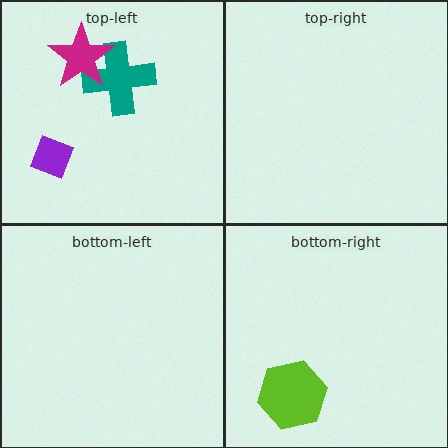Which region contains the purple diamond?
The top-left region.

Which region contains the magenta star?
The top-left region.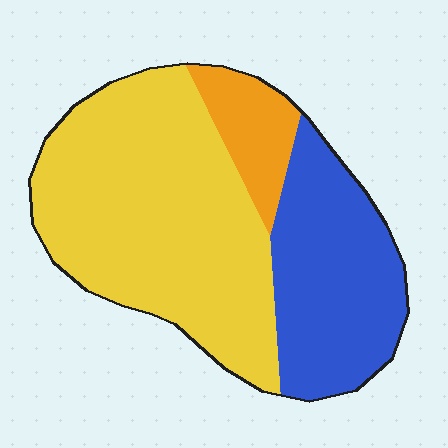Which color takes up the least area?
Orange, at roughly 10%.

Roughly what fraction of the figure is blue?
Blue takes up between a sixth and a third of the figure.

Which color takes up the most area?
Yellow, at roughly 60%.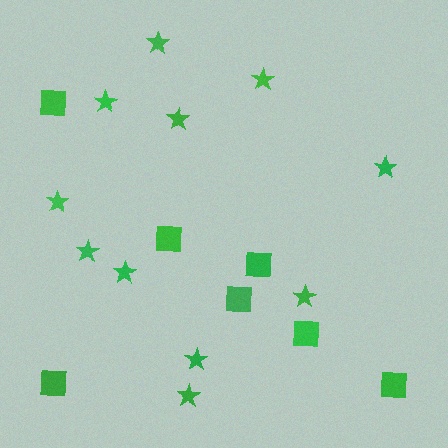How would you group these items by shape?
There are 2 groups: one group of stars (11) and one group of squares (7).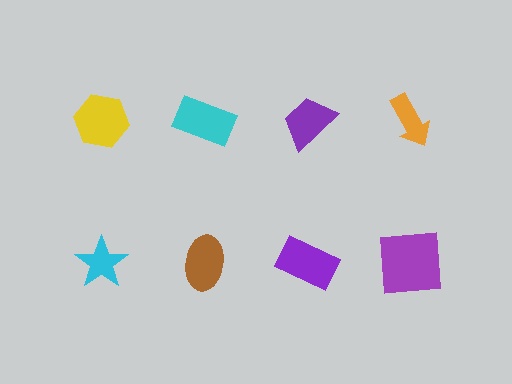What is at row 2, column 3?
A purple rectangle.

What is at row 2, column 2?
A brown ellipse.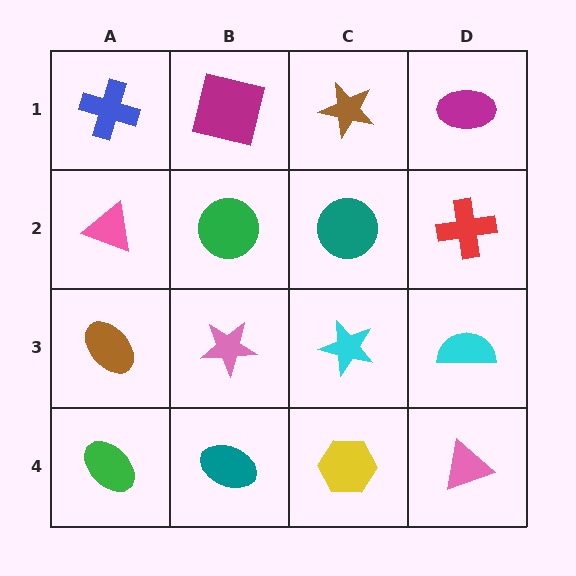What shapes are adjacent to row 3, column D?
A red cross (row 2, column D), a pink triangle (row 4, column D), a cyan star (row 3, column C).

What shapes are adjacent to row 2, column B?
A magenta square (row 1, column B), a pink star (row 3, column B), a pink triangle (row 2, column A), a teal circle (row 2, column C).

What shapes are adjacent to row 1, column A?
A pink triangle (row 2, column A), a magenta square (row 1, column B).